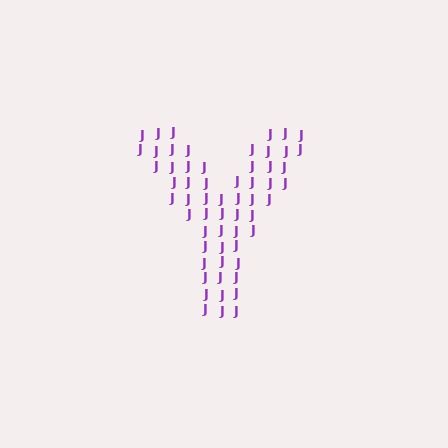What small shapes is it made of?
It is made of small letter J's.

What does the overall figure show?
The overall figure shows the letter Y.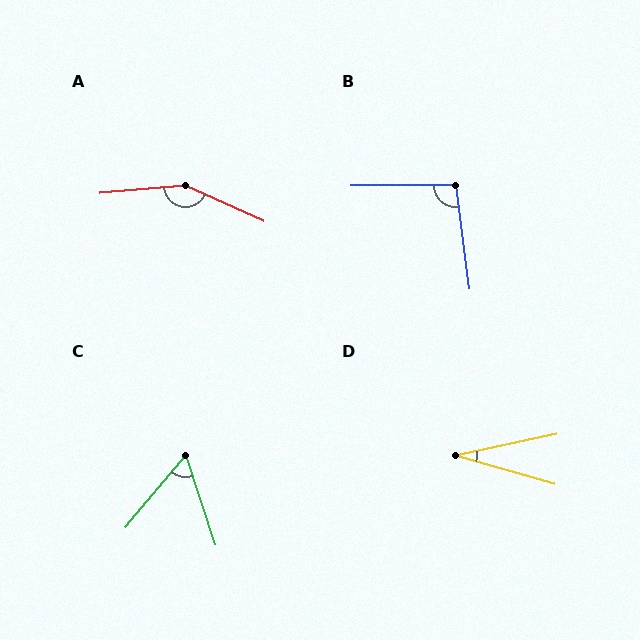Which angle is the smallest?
D, at approximately 28 degrees.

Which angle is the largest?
A, at approximately 151 degrees.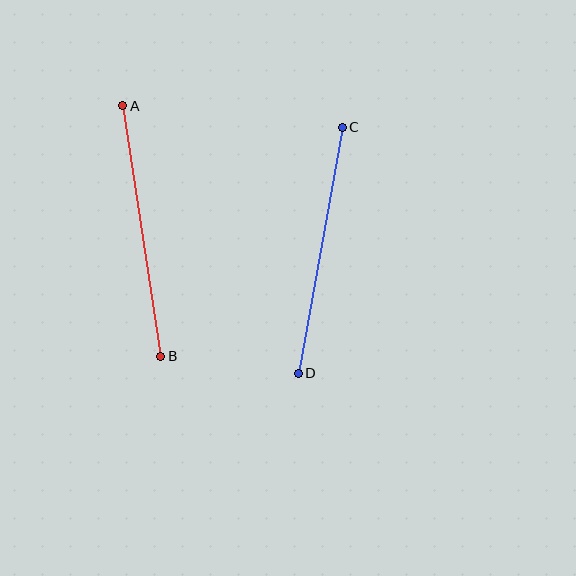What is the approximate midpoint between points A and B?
The midpoint is at approximately (142, 231) pixels.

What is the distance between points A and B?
The distance is approximately 253 pixels.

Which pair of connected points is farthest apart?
Points A and B are farthest apart.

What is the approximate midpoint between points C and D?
The midpoint is at approximately (320, 250) pixels.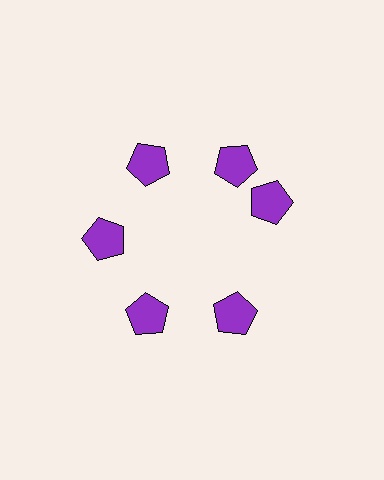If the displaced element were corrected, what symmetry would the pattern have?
It would have 6-fold rotational symmetry — the pattern would map onto itself every 60 degrees.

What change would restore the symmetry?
The symmetry would be restored by rotating it back into even spacing with its neighbors so that all 6 pentagons sit at equal angles and equal distance from the center.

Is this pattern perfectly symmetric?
No. The 6 purple pentagons are arranged in a ring, but one element near the 3 o'clock position is rotated out of alignment along the ring, breaking the 6-fold rotational symmetry.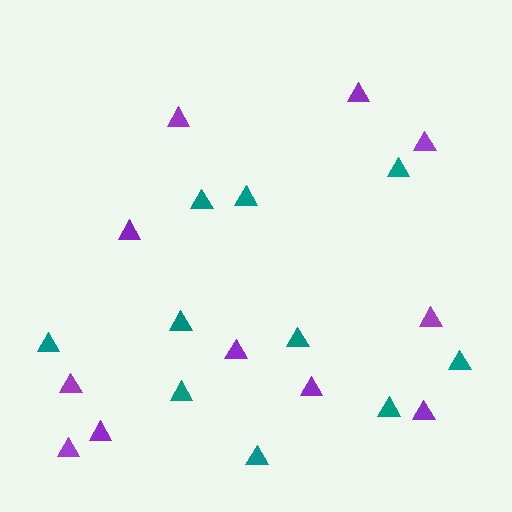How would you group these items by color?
There are 2 groups: one group of purple triangles (11) and one group of teal triangles (10).